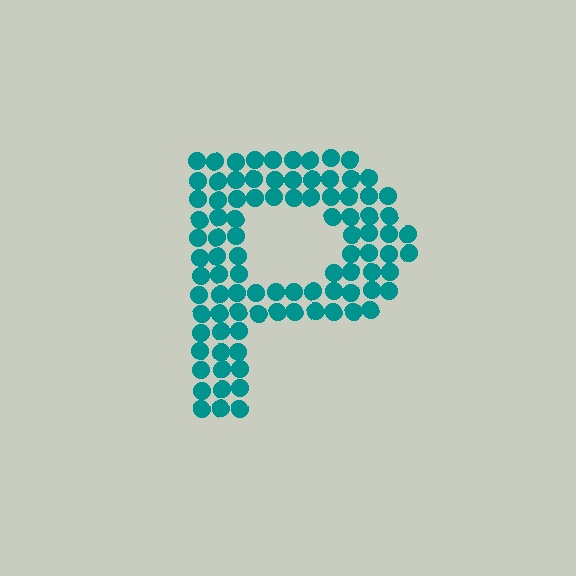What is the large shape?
The large shape is the letter P.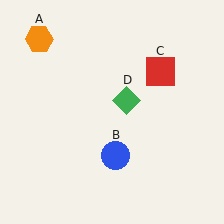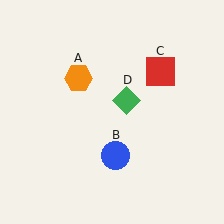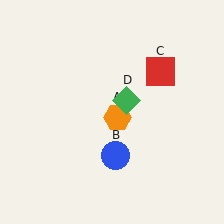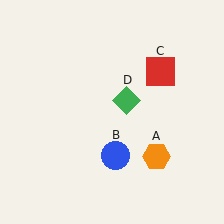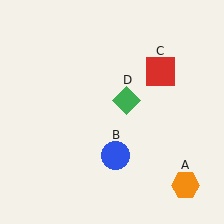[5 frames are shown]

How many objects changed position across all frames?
1 object changed position: orange hexagon (object A).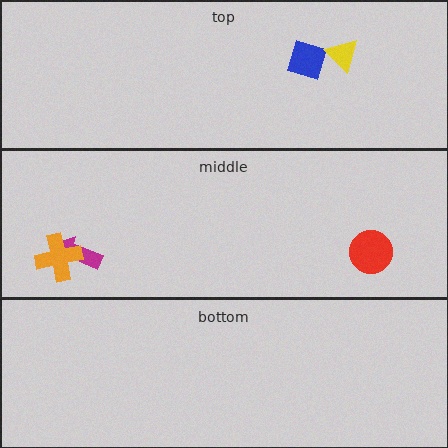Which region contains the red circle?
The middle region.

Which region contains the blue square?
The top region.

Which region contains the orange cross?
The middle region.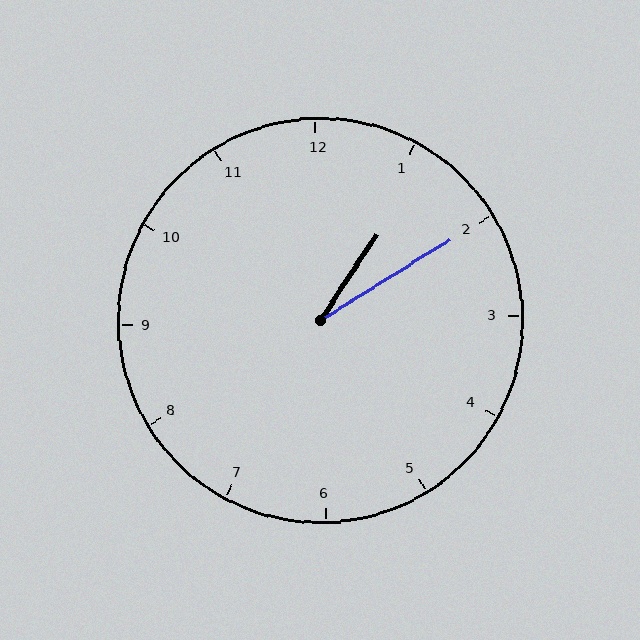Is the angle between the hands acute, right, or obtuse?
It is acute.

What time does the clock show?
1:10.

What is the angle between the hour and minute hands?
Approximately 25 degrees.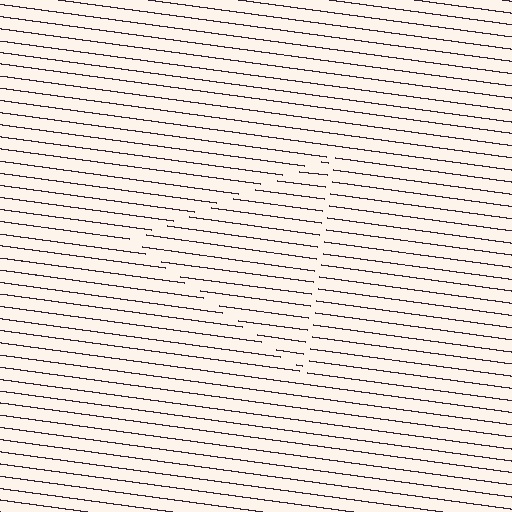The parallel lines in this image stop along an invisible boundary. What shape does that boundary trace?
An illusory triangle. The interior of the shape contains the same grating, shifted by half a period — the contour is defined by the phase discontinuity where line-ends from the inner and outer gratings abut.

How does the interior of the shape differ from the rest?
The interior of the shape contains the same grating, shifted by half a period — the contour is defined by the phase discontinuity where line-ends from the inner and outer gratings abut.